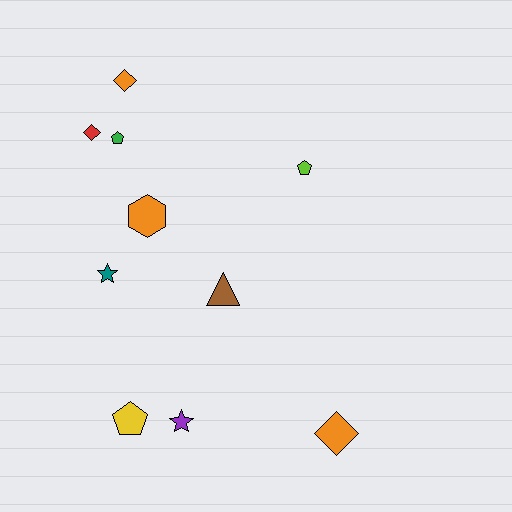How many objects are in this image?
There are 10 objects.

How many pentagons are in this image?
There are 3 pentagons.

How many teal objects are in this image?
There is 1 teal object.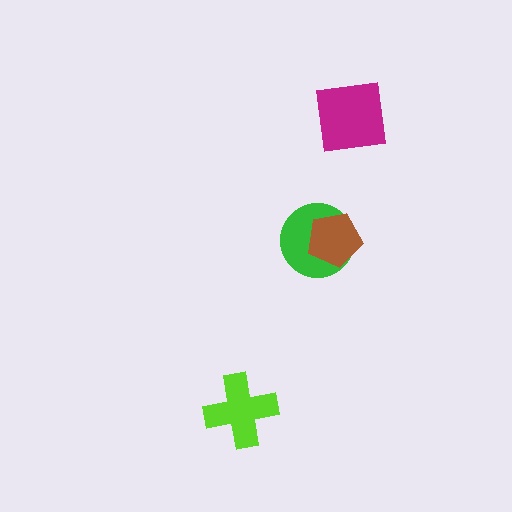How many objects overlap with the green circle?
1 object overlaps with the green circle.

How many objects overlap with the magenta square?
0 objects overlap with the magenta square.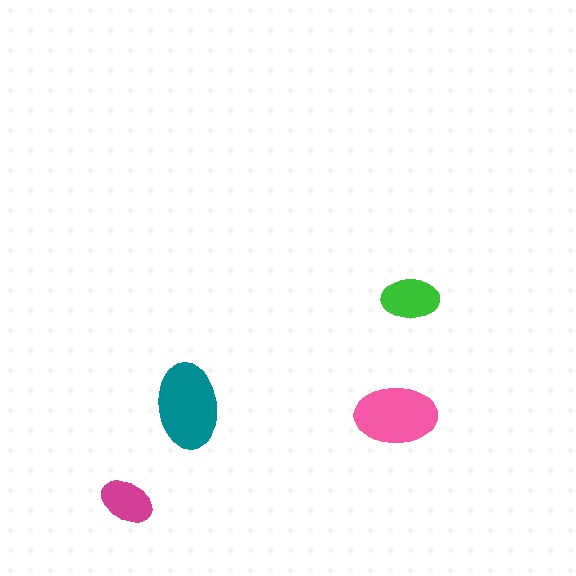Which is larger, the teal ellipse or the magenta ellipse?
The teal one.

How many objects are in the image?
There are 4 objects in the image.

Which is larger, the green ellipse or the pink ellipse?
The pink one.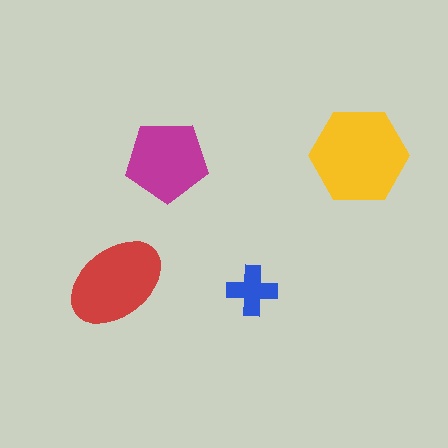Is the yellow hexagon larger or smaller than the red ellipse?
Larger.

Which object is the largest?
The yellow hexagon.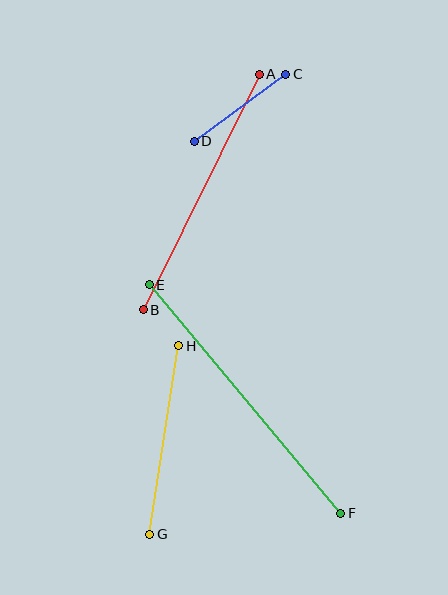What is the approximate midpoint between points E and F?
The midpoint is at approximately (245, 399) pixels.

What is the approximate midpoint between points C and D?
The midpoint is at approximately (240, 108) pixels.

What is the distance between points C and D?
The distance is approximately 113 pixels.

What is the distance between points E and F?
The distance is approximately 298 pixels.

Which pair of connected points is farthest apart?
Points E and F are farthest apart.